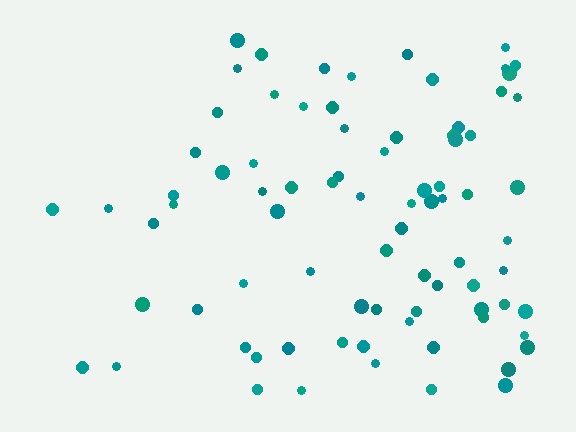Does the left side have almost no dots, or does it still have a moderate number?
Still a moderate number, just noticeably fewer than the right.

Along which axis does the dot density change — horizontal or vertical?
Horizontal.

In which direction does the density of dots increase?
From left to right, with the right side densest.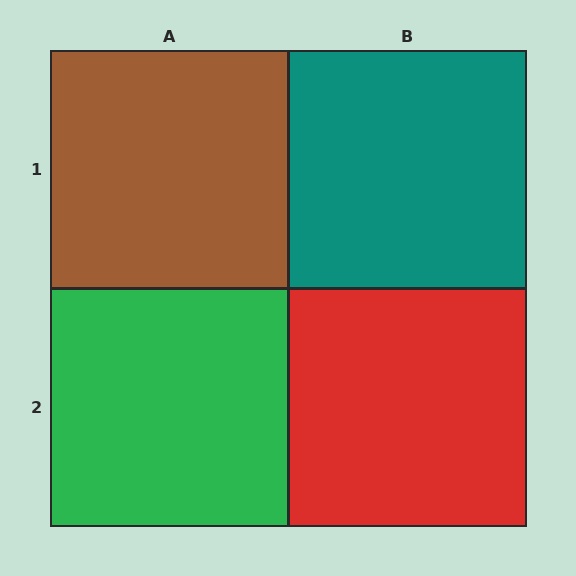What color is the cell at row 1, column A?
Brown.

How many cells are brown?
1 cell is brown.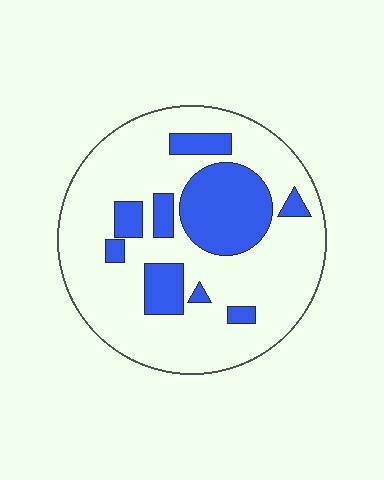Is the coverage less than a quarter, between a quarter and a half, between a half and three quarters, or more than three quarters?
Less than a quarter.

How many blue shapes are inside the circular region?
9.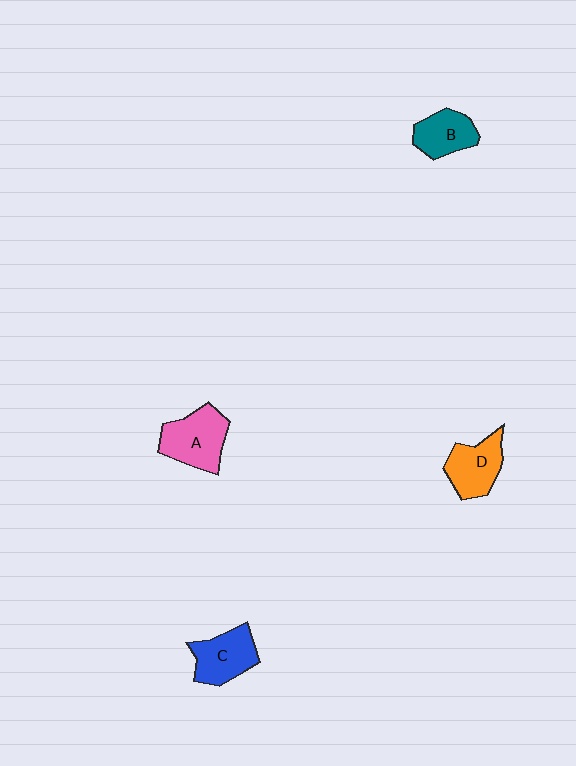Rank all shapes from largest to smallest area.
From largest to smallest: A (pink), C (blue), D (orange), B (teal).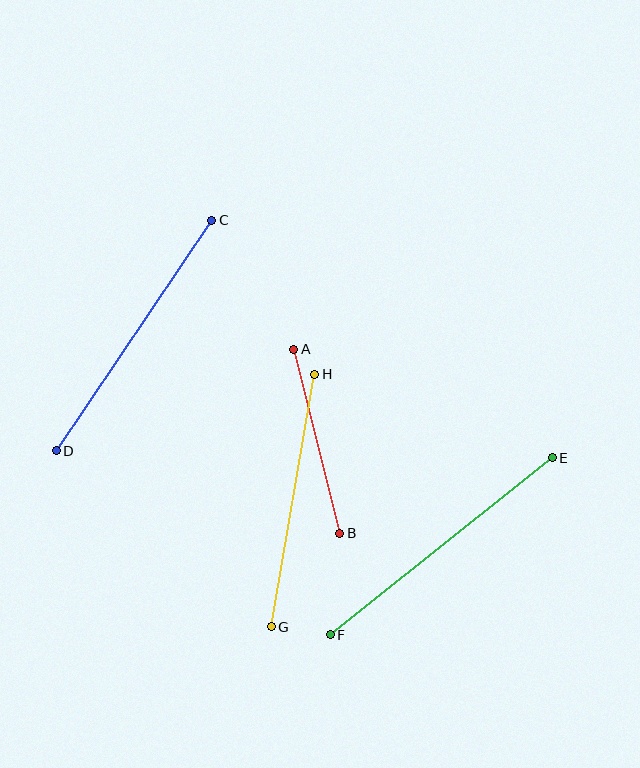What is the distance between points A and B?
The distance is approximately 189 pixels.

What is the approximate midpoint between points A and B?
The midpoint is at approximately (317, 441) pixels.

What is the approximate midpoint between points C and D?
The midpoint is at approximately (134, 336) pixels.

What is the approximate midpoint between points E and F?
The midpoint is at approximately (441, 546) pixels.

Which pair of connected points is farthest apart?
Points E and F are farthest apart.